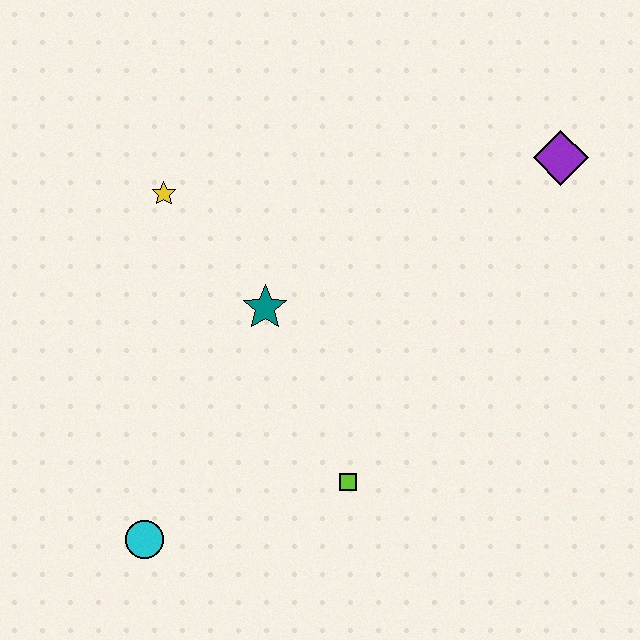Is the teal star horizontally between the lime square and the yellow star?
Yes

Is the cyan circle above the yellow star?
No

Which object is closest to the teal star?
The yellow star is closest to the teal star.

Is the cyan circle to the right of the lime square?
No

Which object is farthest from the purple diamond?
The cyan circle is farthest from the purple diamond.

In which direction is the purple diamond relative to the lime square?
The purple diamond is above the lime square.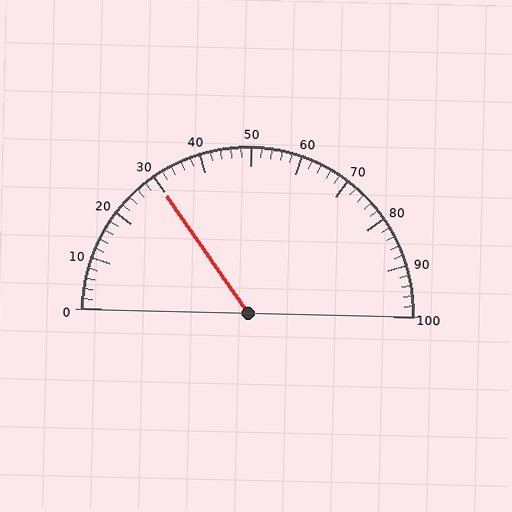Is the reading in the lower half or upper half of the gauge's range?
The reading is in the lower half of the range (0 to 100).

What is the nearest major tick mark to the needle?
The nearest major tick mark is 30.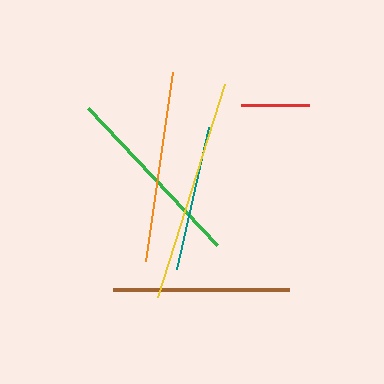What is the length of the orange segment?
The orange segment is approximately 190 pixels long.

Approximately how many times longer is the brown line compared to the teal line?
The brown line is approximately 1.2 times the length of the teal line.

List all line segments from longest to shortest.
From longest to shortest: yellow, orange, green, brown, teal, red.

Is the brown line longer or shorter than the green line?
The green line is longer than the brown line.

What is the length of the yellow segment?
The yellow segment is approximately 224 pixels long.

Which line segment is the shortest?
The red line is the shortest at approximately 68 pixels.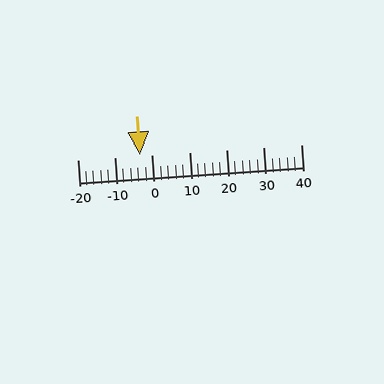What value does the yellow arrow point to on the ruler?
The yellow arrow points to approximately -3.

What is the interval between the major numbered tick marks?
The major tick marks are spaced 10 units apart.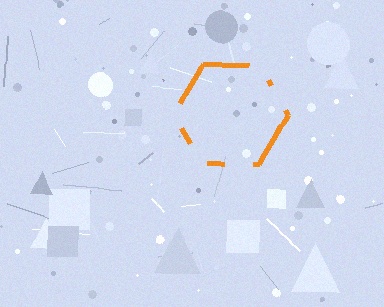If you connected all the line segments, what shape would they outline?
They would outline a hexagon.